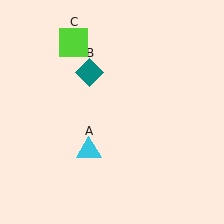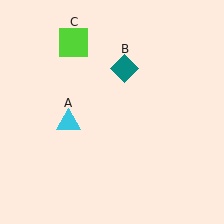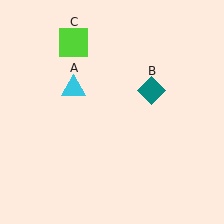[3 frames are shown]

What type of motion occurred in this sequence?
The cyan triangle (object A), teal diamond (object B) rotated clockwise around the center of the scene.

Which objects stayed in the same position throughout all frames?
Lime square (object C) remained stationary.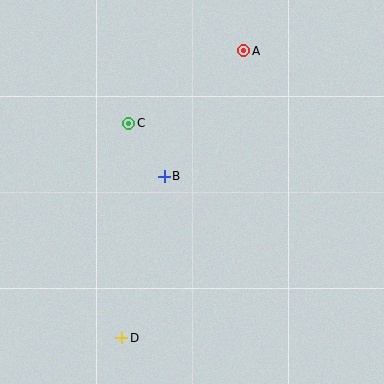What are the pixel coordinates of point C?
Point C is at (129, 123).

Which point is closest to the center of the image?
Point B at (164, 176) is closest to the center.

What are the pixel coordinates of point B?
Point B is at (164, 176).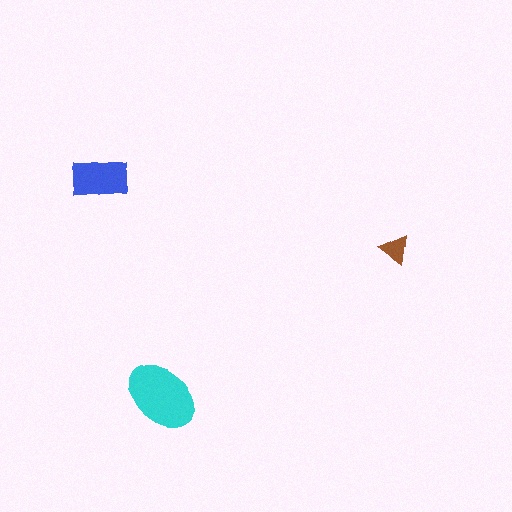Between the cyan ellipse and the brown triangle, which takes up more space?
The cyan ellipse.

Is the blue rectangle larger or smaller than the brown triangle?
Larger.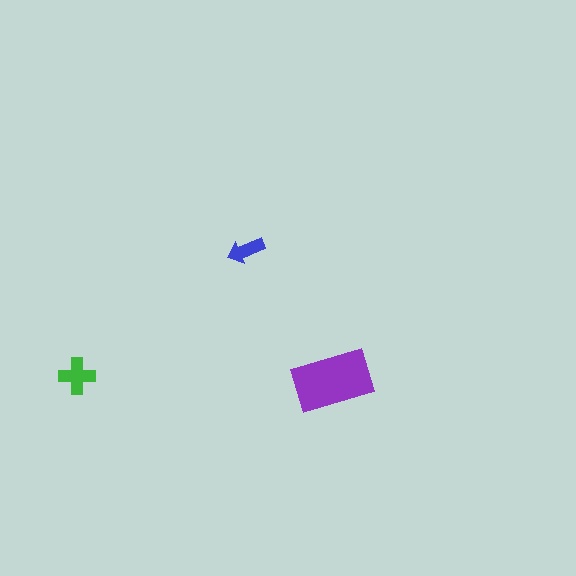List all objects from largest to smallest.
The purple rectangle, the green cross, the blue arrow.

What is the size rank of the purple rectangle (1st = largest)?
1st.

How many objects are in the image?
There are 3 objects in the image.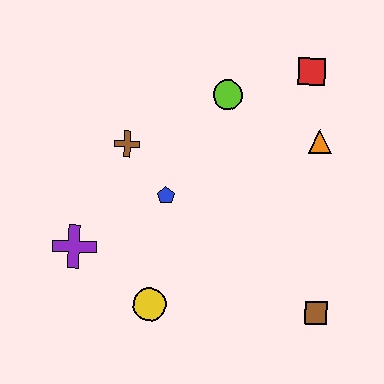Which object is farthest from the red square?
The purple cross is farthest from the red square.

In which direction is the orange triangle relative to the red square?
The orange triangle is below the red square.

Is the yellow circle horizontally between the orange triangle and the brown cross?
Yes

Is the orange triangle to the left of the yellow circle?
No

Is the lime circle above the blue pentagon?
Yes